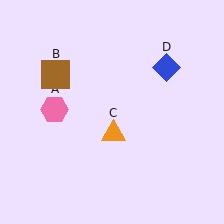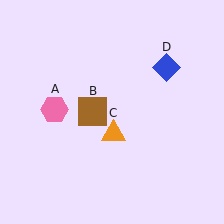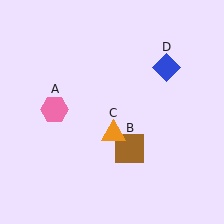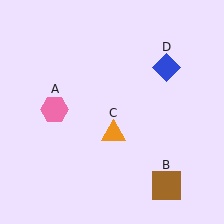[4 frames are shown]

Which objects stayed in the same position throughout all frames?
Pink hexagon (object A) and orange triangle (object C) and blue diamond (object D) remained stationary.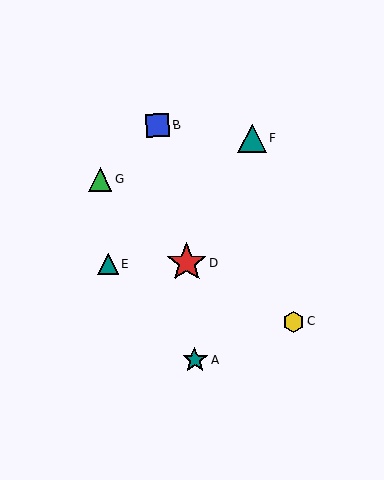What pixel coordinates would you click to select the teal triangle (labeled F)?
Click at (252, 138) to select the teal triangle F.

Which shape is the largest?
The red star (labeled D) is the largest.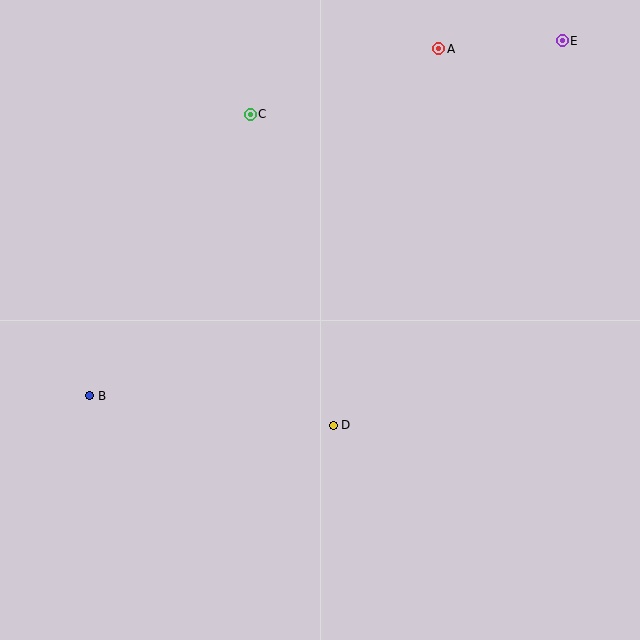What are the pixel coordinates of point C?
Point C is at (250, 114).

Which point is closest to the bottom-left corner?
Point B is closest to the bottom-left corner.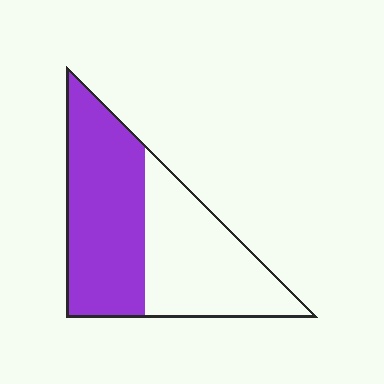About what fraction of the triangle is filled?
About one half (1/2).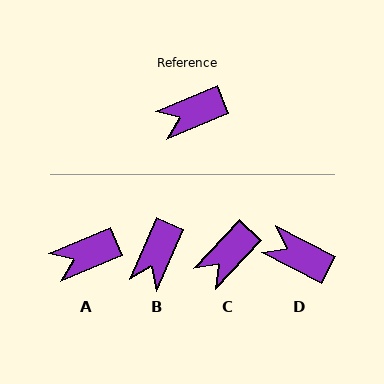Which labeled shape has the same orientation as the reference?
A.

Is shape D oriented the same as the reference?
No, it is off by about 49 degrees.